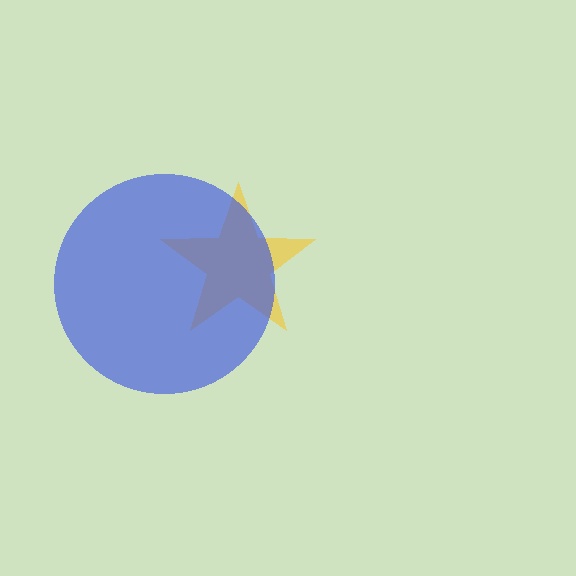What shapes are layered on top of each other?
The layered shapes are: a yellow star, a blue circle.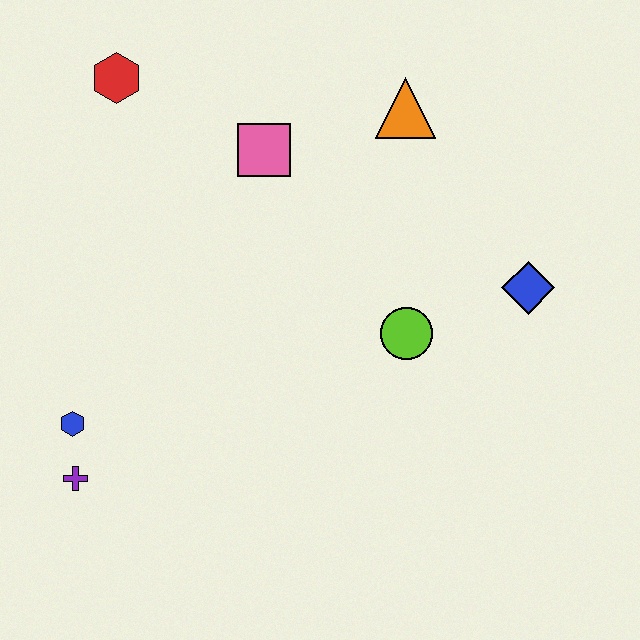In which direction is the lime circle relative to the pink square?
The lime circle is below the pink square.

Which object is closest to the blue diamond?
The lime circle is closest to the blue diamond.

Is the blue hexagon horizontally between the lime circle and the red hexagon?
No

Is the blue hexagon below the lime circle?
Yes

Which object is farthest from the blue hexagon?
The blue diamond is farthest from the blue hexagon.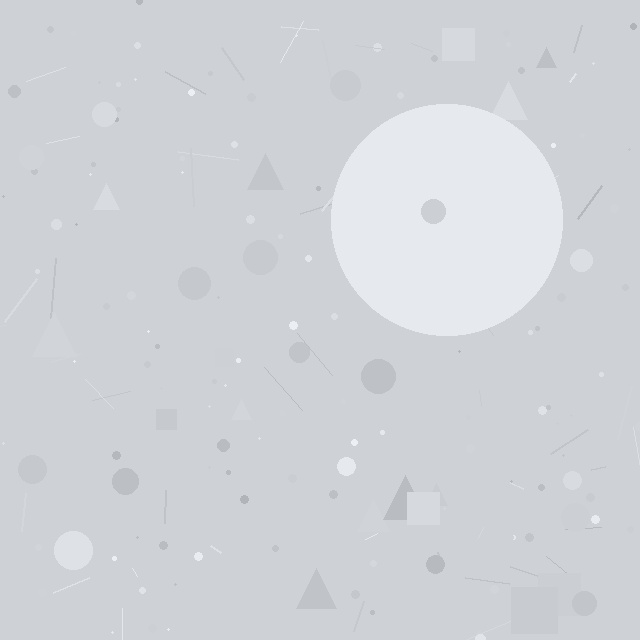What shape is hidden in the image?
A circle is hidden in the image.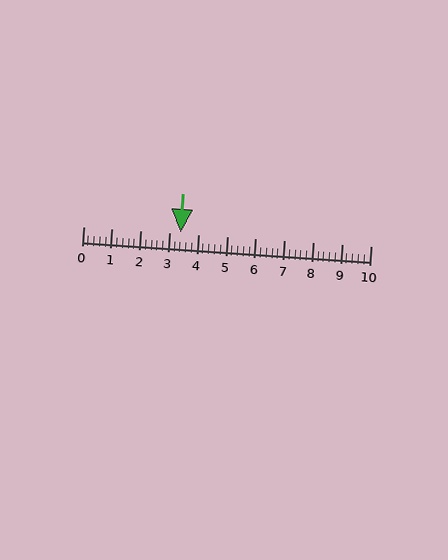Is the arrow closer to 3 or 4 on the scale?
The arrow is closer to 3.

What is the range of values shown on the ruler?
The ruler shows values from 0 to 10.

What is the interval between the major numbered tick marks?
The major tick marks are spaced 1 units apart.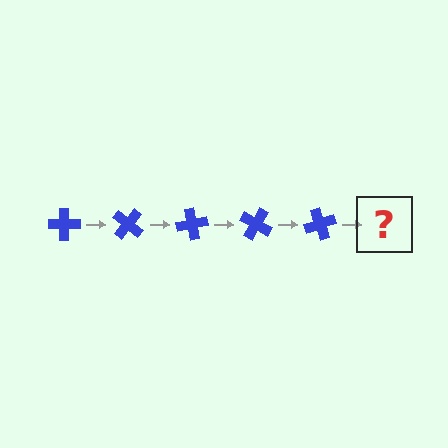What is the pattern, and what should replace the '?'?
The pattern is that the cross rotates 40 degrees each step. The '?' should be a blue cross rotated 200 degrees.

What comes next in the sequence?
The next element should be a blue cross rotated 200 degrees.